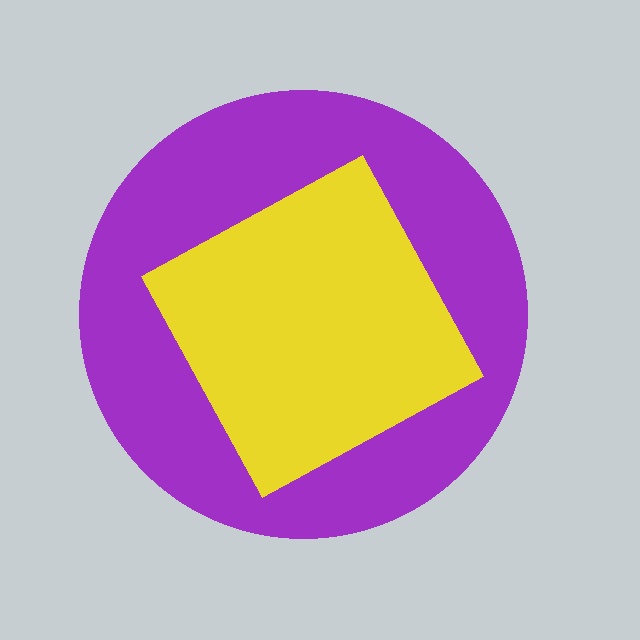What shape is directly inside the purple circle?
The yellow diamond.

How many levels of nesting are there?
2.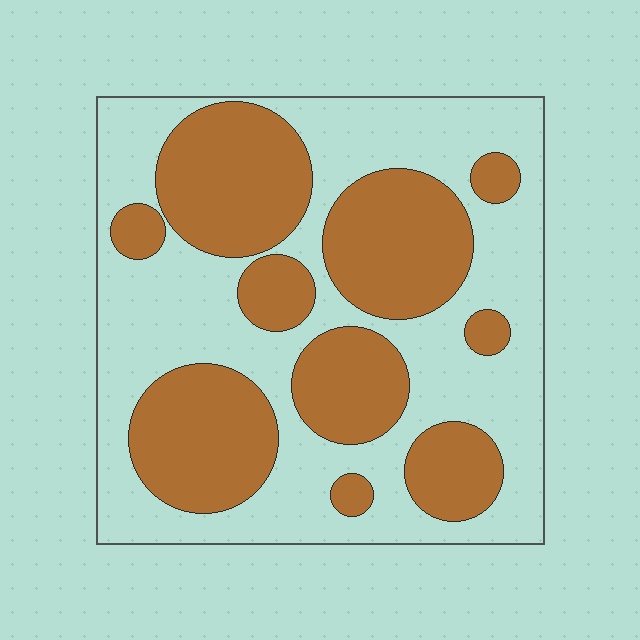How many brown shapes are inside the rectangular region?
10.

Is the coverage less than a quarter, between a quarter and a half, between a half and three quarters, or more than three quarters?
Between a quarter and a half.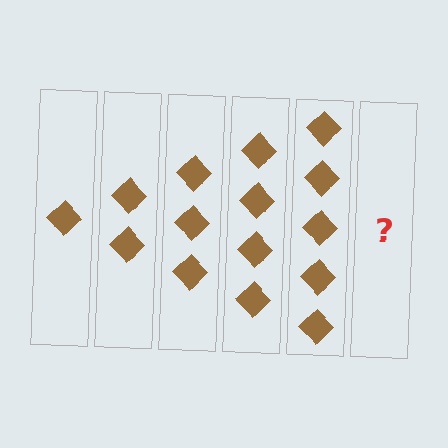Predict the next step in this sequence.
The next step is 6 diamonds.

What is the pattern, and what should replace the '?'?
The pattern is that each step adds one more diamond. The '?' should be 6 diamonds.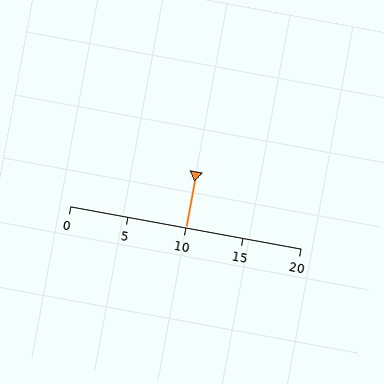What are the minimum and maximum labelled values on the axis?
The axis runs from 0 to 20.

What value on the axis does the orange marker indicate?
The marker indicates approximately 10.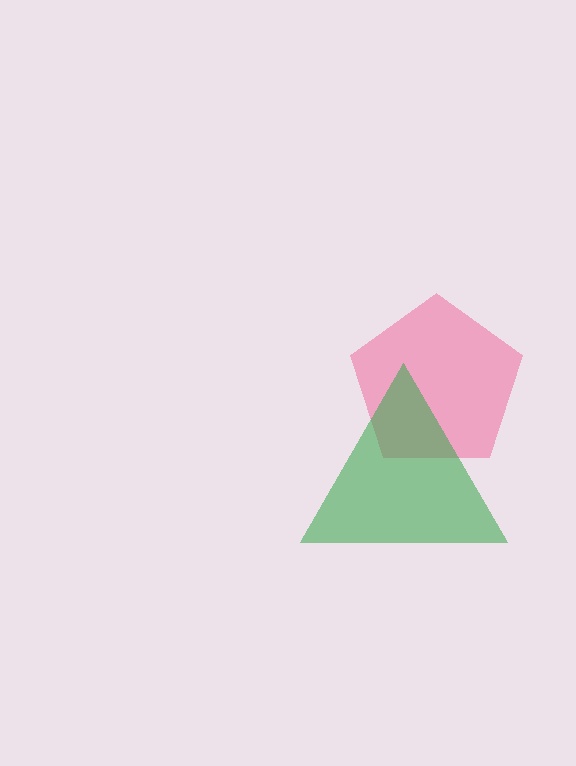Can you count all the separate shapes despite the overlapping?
Yes, there are 2 separate shapes.